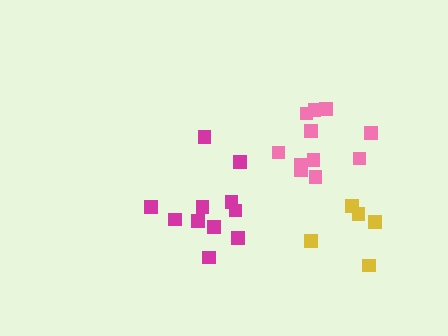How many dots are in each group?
Group 1: 11 dots, Group 2: 5 dots, Group 3: 11 dots (27 total).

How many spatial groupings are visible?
There are 3 spatial groupings.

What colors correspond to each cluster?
The clusters are colored: magenta, yellow, pink.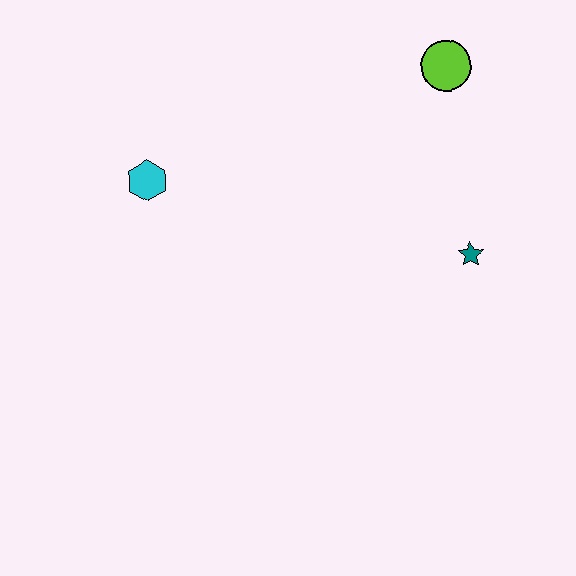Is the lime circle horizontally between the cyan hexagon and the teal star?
Yes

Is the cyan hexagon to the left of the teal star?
Yes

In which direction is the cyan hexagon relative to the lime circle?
The cyan hexagon is to the left of the lime circle.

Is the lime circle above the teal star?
Yes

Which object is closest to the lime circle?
The teal star is closest to the lime circle.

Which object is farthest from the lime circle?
The cyan hexagon is farthest from the lime circle.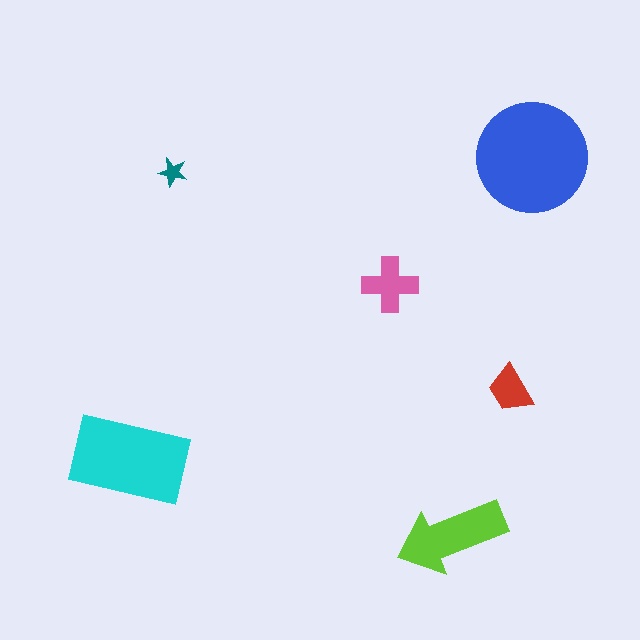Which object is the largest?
The blue circle.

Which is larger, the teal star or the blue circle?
The blue circle.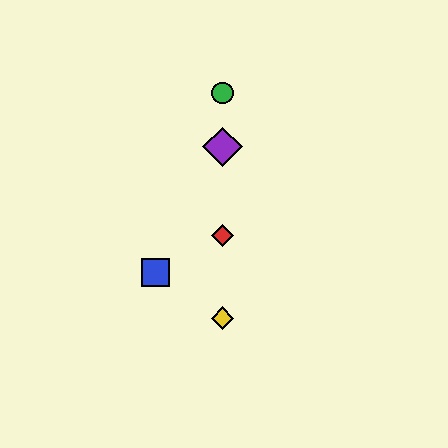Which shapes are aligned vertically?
The red diamond, the green circle, the yellow diamond, the purple diamond are aligned vertically.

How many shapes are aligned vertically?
4 shapes (the red diamond, the green circle, the yellow diamond, the purple diamond) are aligned vertically.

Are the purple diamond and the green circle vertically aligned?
Yes, both are at x≈223.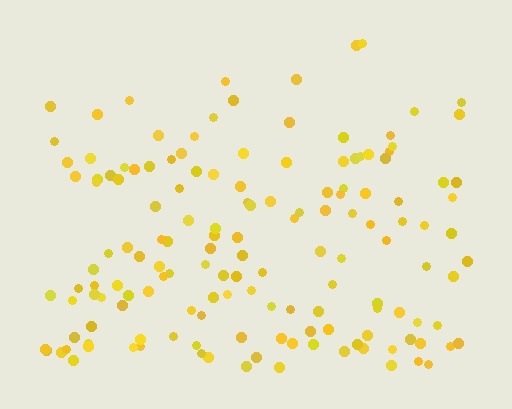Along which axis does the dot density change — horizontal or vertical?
Vertical.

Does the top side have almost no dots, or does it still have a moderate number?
Still a moderate number, just noticeably fewer than the bottom.